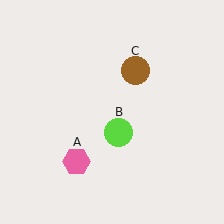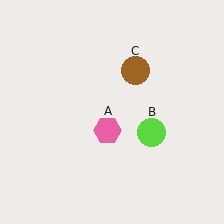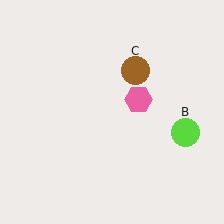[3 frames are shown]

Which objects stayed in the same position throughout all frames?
Brown circle (object C) remained stationary.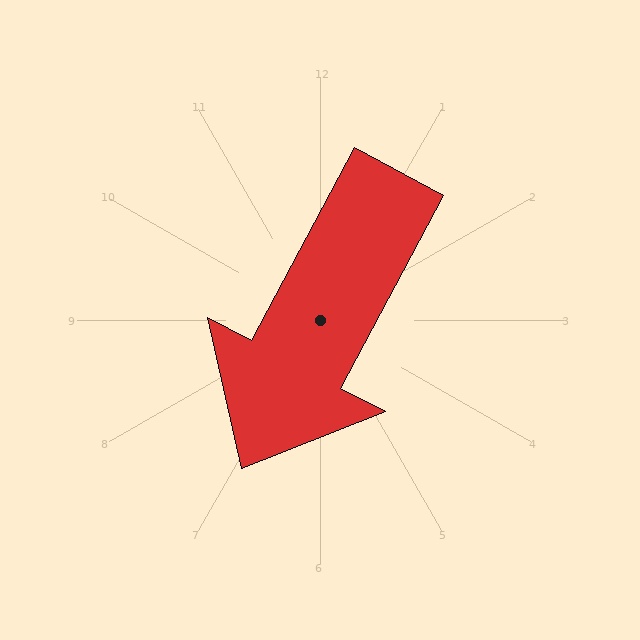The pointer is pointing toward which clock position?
Roughly 7 o'clock.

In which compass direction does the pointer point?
Southwest.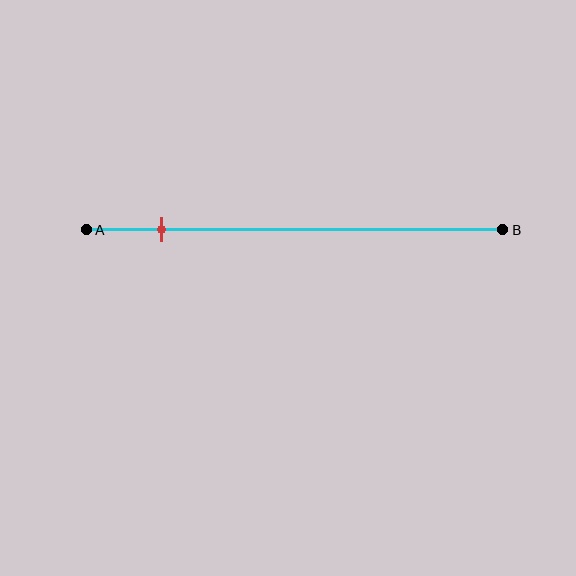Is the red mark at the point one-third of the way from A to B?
No, the mark is at about 20% from A, not at the 33% one-third point.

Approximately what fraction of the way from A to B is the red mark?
The red mark is approximately 20% of the way from A to B.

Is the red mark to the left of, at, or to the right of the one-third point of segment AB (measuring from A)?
The red mark is to the left of the one-third point of segment AB.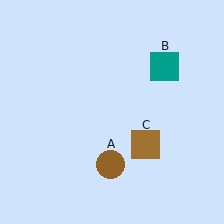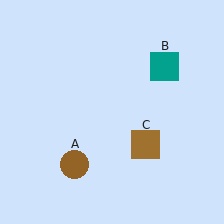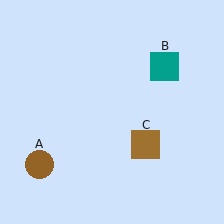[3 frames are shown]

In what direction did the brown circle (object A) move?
The brown circle (object A) moved left.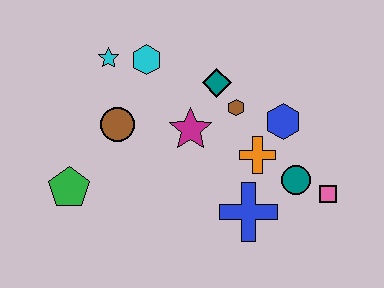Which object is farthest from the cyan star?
The pink square is farthest from the cyan star.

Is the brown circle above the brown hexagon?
No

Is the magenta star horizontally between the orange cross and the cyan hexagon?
Yes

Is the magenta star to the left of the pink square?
Yes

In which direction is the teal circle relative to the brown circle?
The teal circle is to the right of the brown circle.